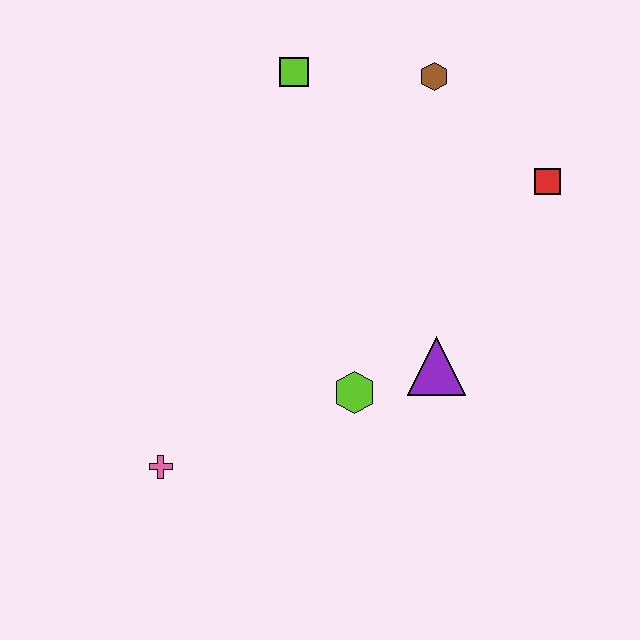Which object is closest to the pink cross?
The lime hexagon is closest to the pink cross.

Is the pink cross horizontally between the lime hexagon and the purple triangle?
No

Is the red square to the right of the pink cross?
Yes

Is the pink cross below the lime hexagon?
Yes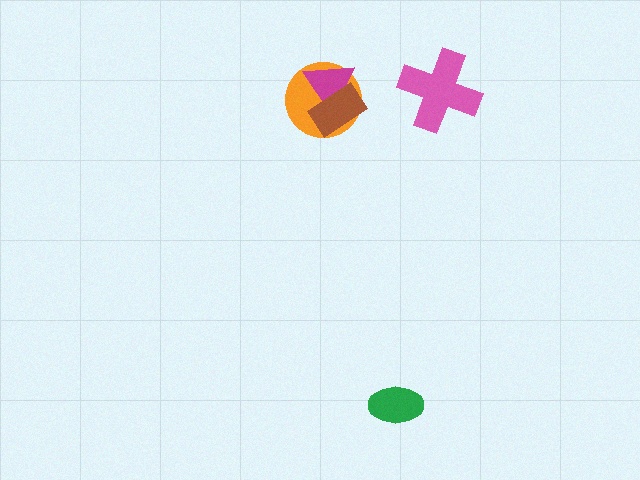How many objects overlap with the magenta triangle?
2 objects overlap with the magenta triangle.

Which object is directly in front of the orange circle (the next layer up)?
The magenta triangle is directly in front of the orange circle.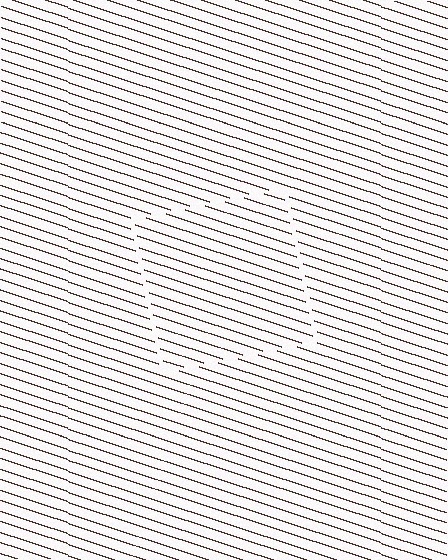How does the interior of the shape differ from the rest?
The interior of the shape contains the same grating, shifted by half a period — the contour is defined by the phase discontinuity where line-ends from the inner and outer gratings abut.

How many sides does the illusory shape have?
4 sides — the line-ends trace a square.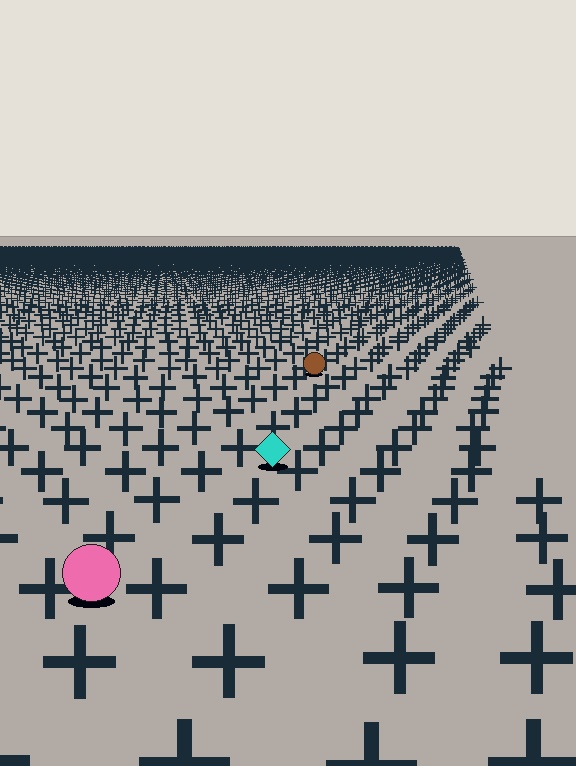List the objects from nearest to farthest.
From nearest to farthest: the pink circle, the cyan diamond, the brown circle.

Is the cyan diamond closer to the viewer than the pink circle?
No. The pink circle is closer — you can tell from the texture gradient: the ground texture is coarser near it.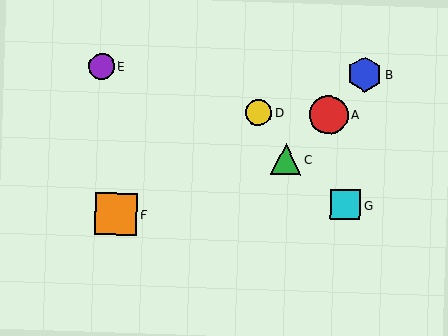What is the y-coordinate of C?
Object C is at y≈159.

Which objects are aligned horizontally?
Objects A, D are aligned horizontally.